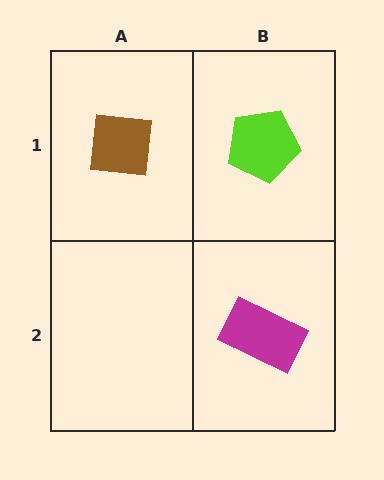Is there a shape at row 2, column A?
No, that cell is empty.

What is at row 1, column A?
A brown square.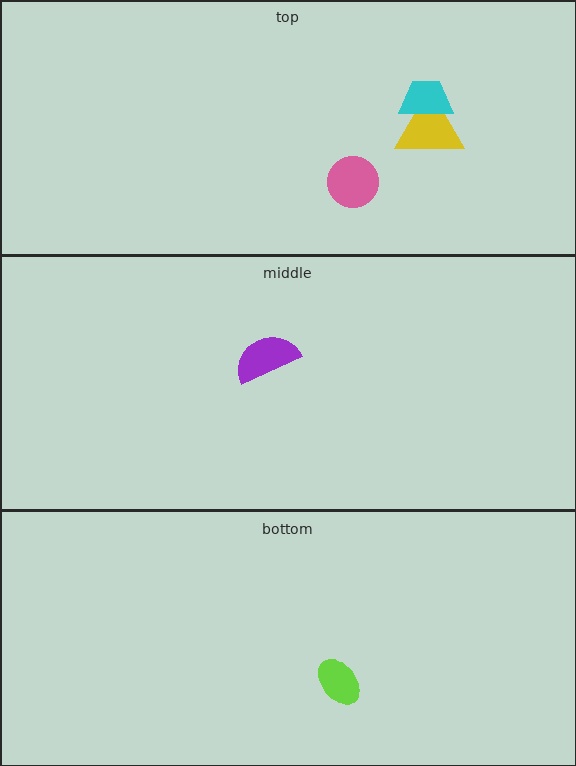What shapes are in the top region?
The yellow triangle, the pink circle, the cyan trapezoid.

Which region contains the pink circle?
The top region.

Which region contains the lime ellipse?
The bottom region.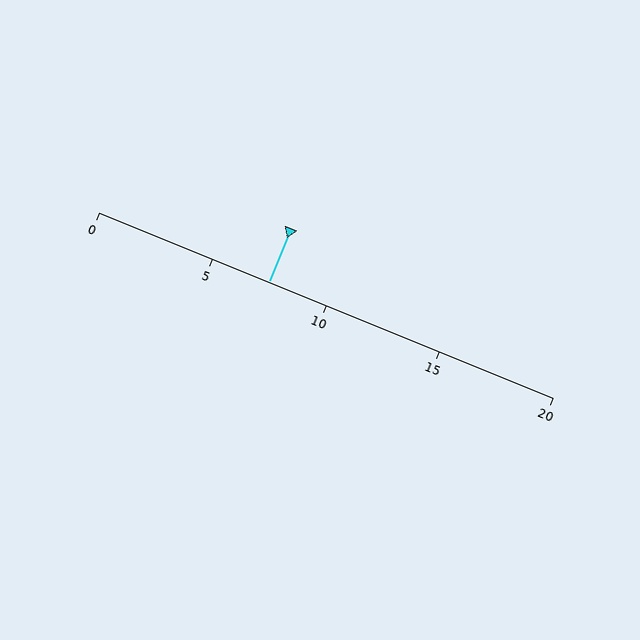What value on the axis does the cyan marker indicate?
The marker indicates approximately 7.5.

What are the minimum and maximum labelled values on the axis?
The axis runs from 0 to 20.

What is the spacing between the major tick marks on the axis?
The major ticks are spaced 5 apart.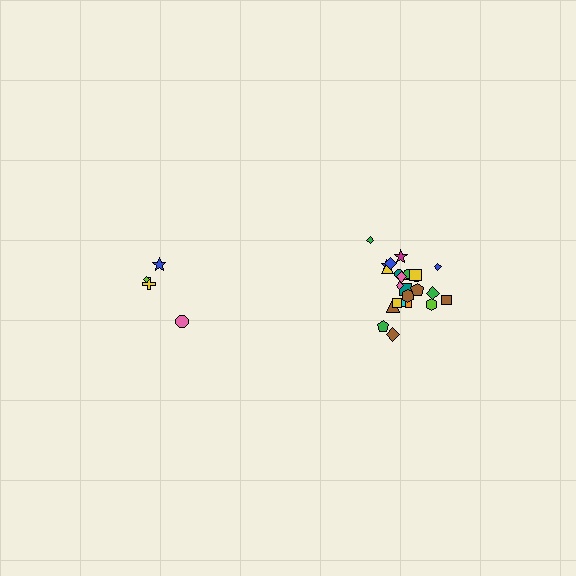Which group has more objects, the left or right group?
The right group.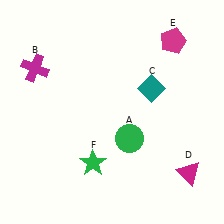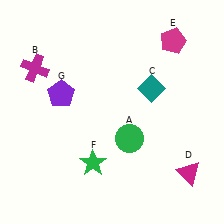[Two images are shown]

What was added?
A purple pentagon (G) was added in Image 2.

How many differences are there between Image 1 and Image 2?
There is 1 difference between the two images.